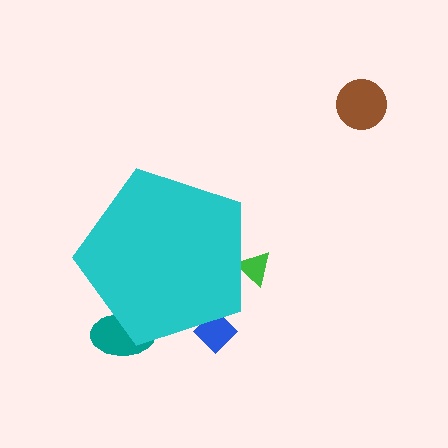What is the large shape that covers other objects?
A cyan pentagon.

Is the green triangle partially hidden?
Yes, the green triangle is partially hidden behind the cyan pentagon.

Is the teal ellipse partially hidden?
Yes, the teal ellipse is partially hidden behind the cyan pentagon.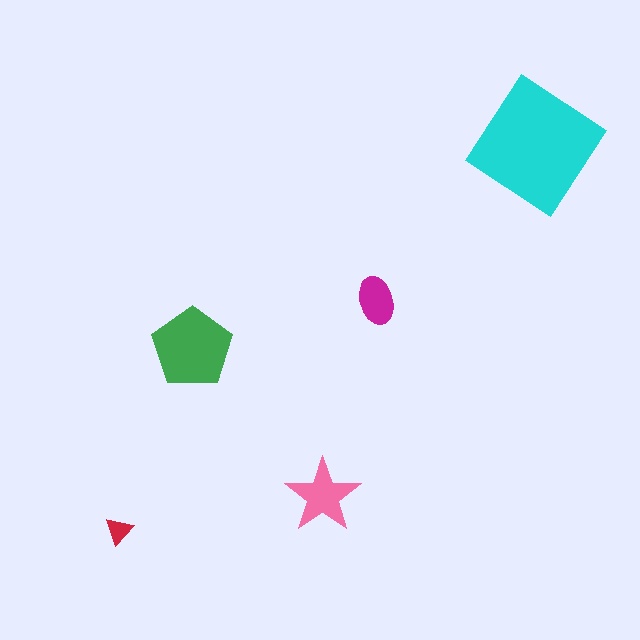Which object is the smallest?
The red triangle.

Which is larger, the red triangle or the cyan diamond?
The cyan diamond.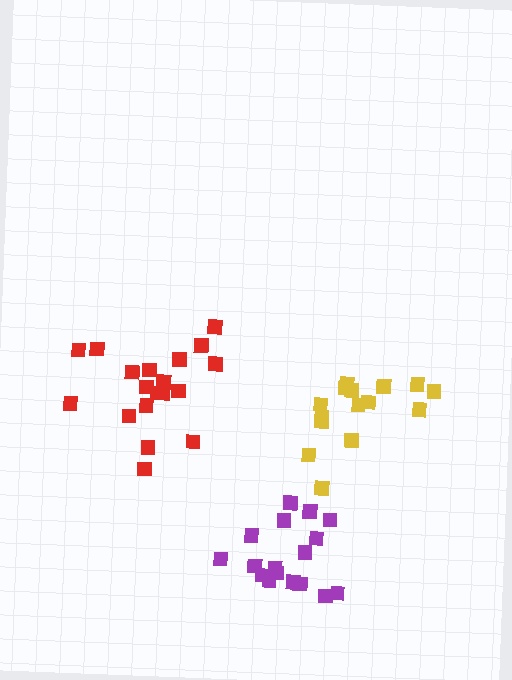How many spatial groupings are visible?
There are 3 spatial groupings.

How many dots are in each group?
Group 1: 17 dots, Group 2: 19 dots, Group 3: 16 dots (52 total).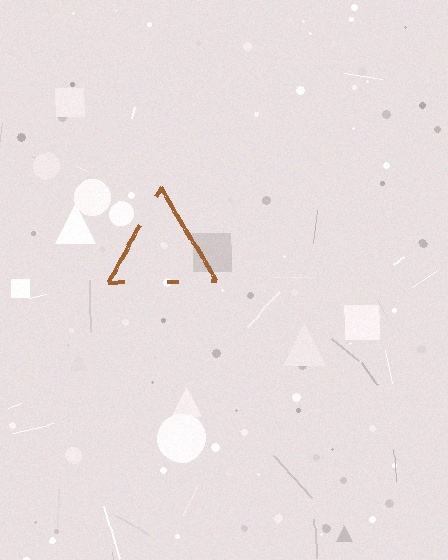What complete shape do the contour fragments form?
The contour fragments form a triangle.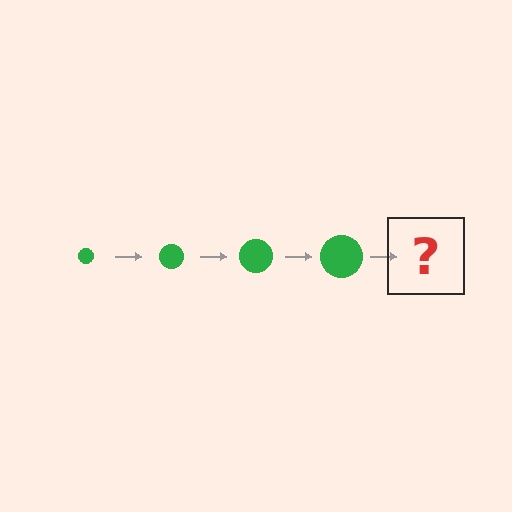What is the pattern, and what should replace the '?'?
The pattern is that the circle gets progressively larger each step. The '?' should be a green circle, larger than the previous one.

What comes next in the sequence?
The next element should be a green circle, larger than the previous one.